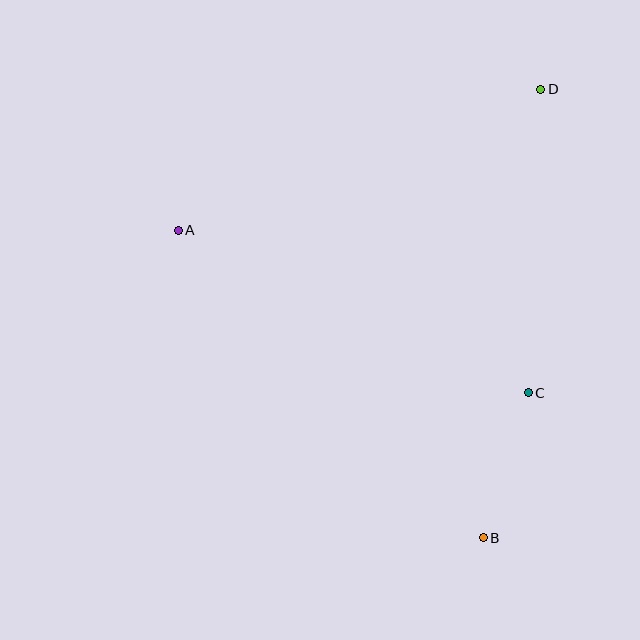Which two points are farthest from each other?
Points B and D are farthest from each other.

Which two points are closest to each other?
Points B and C are closest to each other.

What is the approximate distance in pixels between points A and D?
The distance between A and D is approximately 389 pixels.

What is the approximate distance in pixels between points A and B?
The distance between A and B is approximately 433 pixels.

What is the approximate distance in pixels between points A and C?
The distance between A and C is approximately 386 pixels.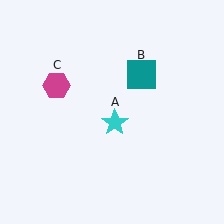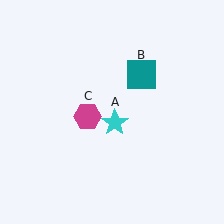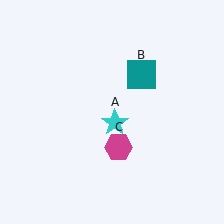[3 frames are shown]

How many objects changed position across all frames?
1 object changed position: magenta hexagon (object C).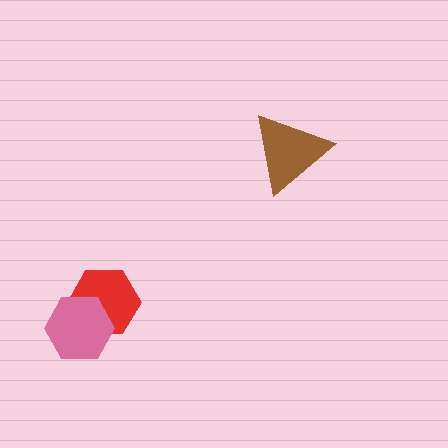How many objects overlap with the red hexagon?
1 object overlaps with the red hexagon.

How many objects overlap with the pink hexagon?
1 object overlaps with the pink hexagon.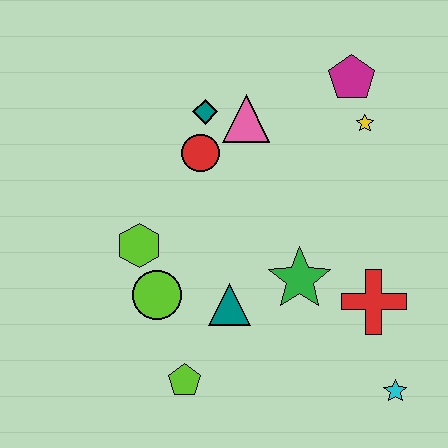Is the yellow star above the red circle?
Yes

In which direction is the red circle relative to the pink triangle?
The red circle is to the left of the pink triangle.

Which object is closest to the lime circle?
The lime hexagon is closest to the lime circle.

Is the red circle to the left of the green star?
Yes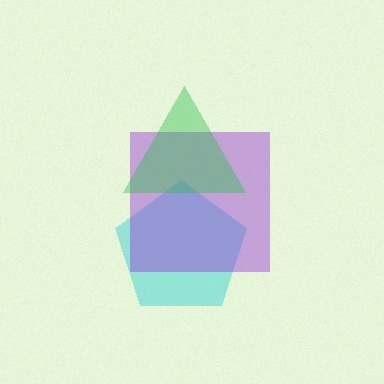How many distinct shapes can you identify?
There are 3 distinct shapes: a cyan pentagon, a purple square, a green triangle.